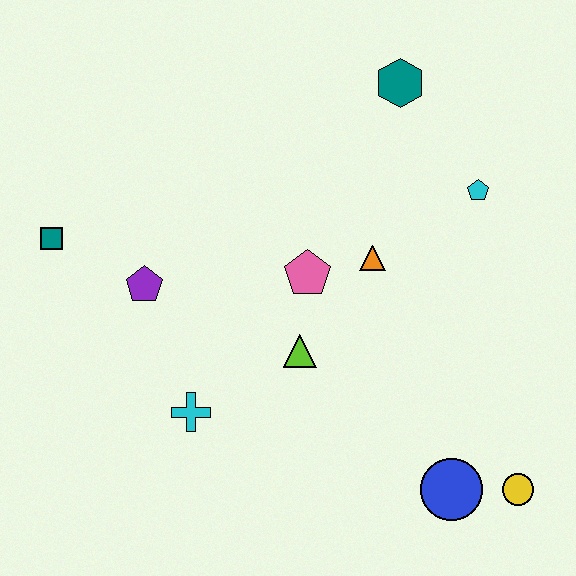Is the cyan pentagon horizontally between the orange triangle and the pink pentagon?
No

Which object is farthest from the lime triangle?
The teal hexagon is farthest from the lime triangle.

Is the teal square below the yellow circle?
No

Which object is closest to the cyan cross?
The lime triangle is closest to the cyan cross.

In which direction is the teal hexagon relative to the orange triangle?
The teal hexagon is above the orange triangle.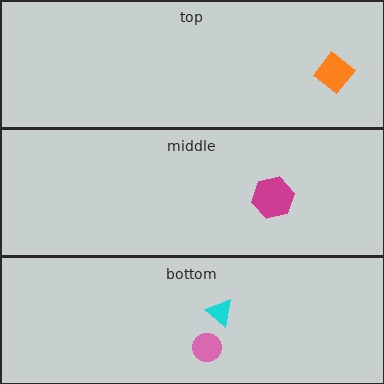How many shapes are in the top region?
1.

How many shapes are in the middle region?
1.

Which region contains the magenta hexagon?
The middle region.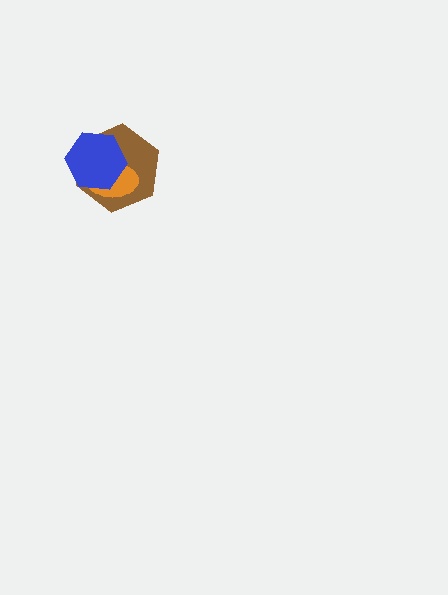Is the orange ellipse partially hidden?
Yes, it is partially covered by another shape.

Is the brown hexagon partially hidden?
Yes, it is partially covered by another shape.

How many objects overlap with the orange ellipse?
2 objects overlap with the orange ellipse.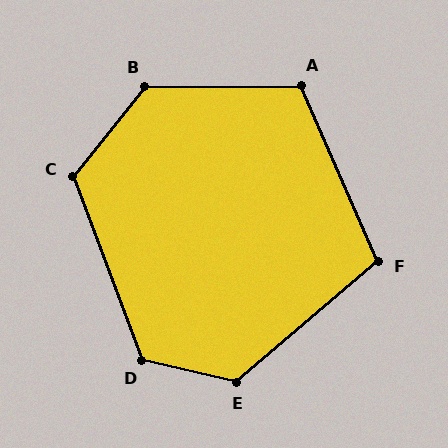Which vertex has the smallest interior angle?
F, at approximately 107 degrees.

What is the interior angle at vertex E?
Approximately 126 degrees (obtuse).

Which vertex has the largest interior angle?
B, at approximately 129 degrees.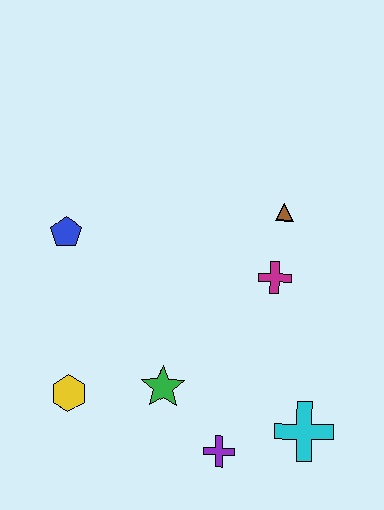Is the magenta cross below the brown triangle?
Yes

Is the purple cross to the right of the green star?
Yes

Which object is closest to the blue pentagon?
The yellow hexagon is closest to the blue pentagon.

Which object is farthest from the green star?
The brown triangle is farthest from the green star.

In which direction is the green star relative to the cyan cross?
The green star is to the left of the cyan cross.